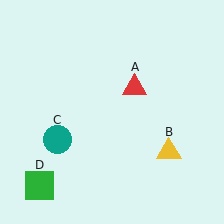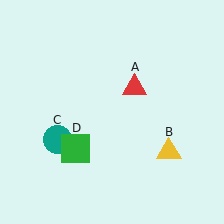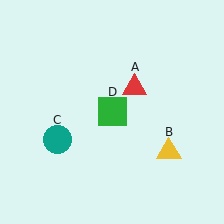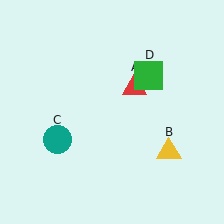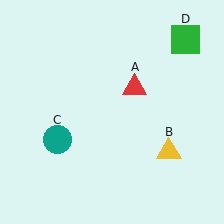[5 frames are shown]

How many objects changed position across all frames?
1 object changed position: green square (object D).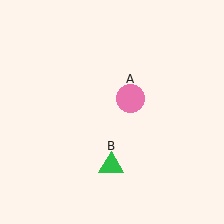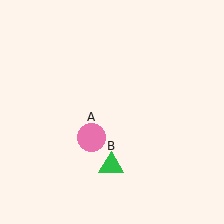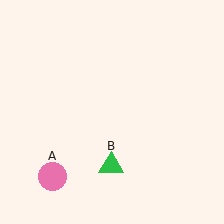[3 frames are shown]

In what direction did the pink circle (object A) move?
The pink circle (object A) moved down and to the left.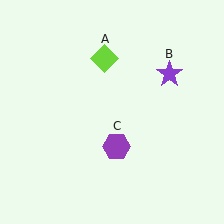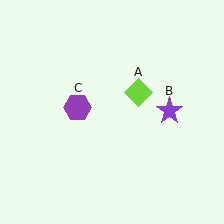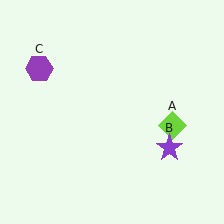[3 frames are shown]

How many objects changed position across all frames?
3 objects changed position: lime diamond (object A), purple star (object B), purple hexagon (object C).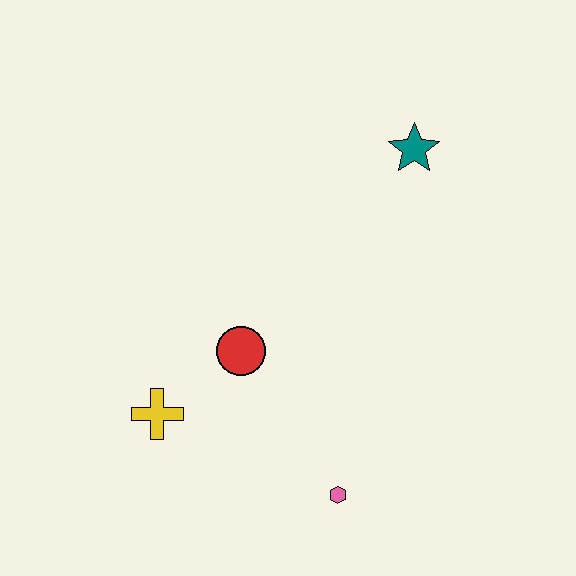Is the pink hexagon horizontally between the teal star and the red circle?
Yes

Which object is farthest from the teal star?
The yellow cross is farthest from the teal star.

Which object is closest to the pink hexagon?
The red circle is closest to the pink hexagon.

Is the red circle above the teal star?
No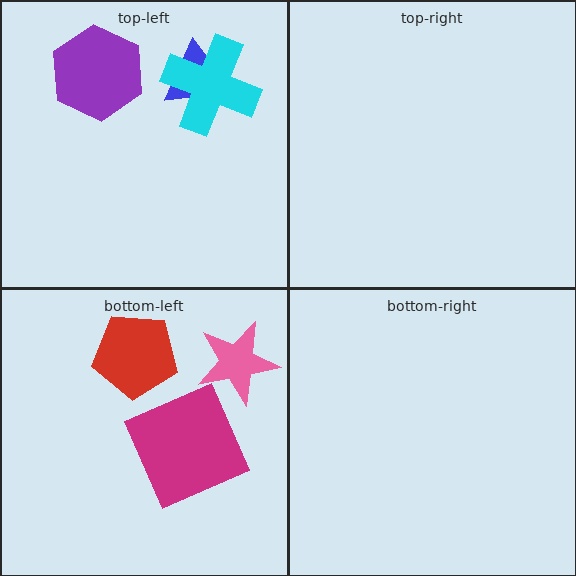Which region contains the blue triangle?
The top-left region.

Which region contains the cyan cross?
The top-left region.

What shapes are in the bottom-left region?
The magenta square, the pink star, the red pentagon.